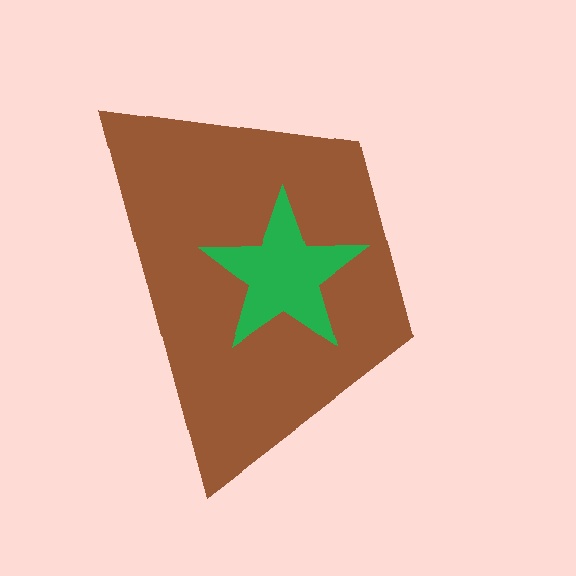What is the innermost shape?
The green star.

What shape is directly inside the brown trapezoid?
The green star.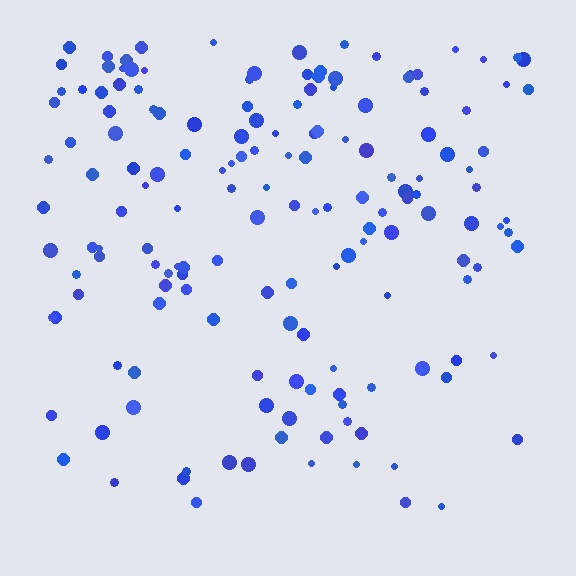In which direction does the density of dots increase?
From bottom to top, with the top side densest.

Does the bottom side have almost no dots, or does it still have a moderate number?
Still a moderate number, just noticeably fewer than the top.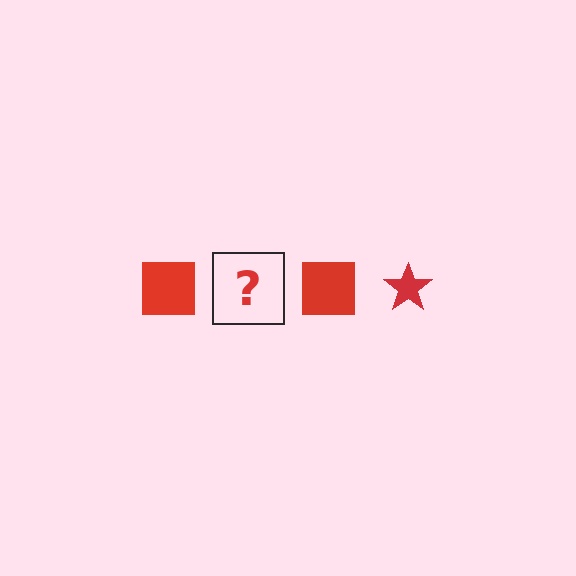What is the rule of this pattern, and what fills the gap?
The rule is that the pattern cycles through square, star shapes in red. The gap should be filled with a red star.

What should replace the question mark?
The question mark should be replaced with a red star.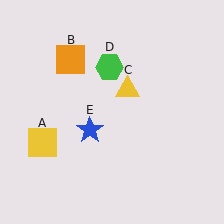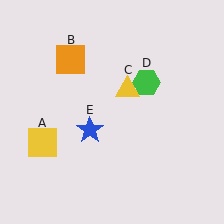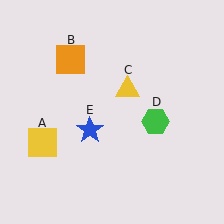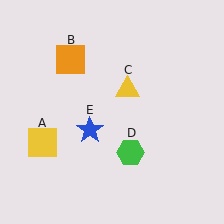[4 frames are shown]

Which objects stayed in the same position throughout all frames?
Yellow square (object A) and orange square (object B) and yellow triangle (object C) and blue star (object E) remained stationary.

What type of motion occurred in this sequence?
The green hexagon (object D) rotated clockwise around the center of the scene.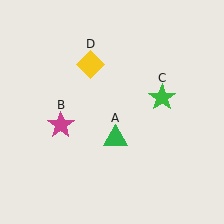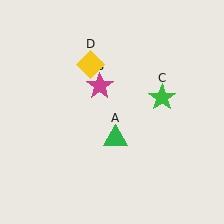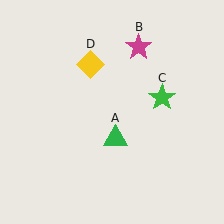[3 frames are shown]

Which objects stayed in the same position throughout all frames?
Green triangle (object A) and green star (object C) and yellow diamond (object D) remained stationary.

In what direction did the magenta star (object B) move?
The magenta star (object B) moved up and to the right.